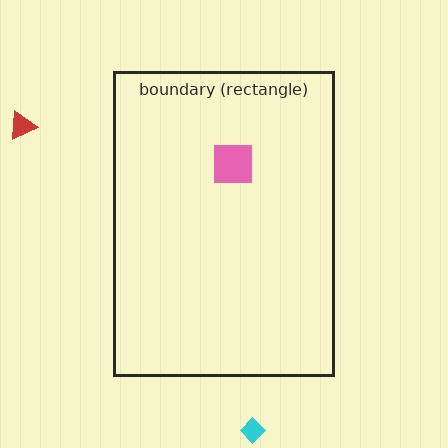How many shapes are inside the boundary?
1 inside, 2 outside.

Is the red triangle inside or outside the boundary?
Outside.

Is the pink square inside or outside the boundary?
Inside.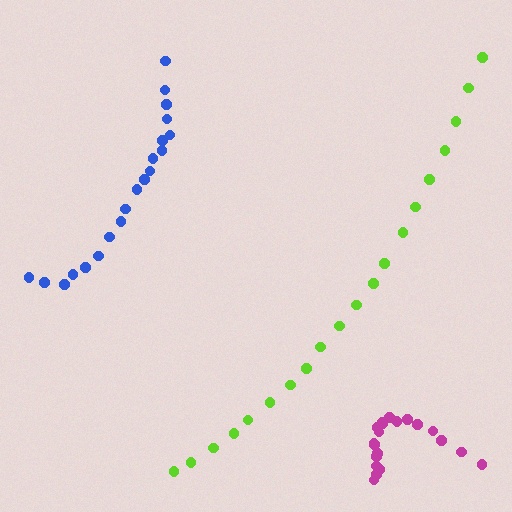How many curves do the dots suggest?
There are 3 distinct paths.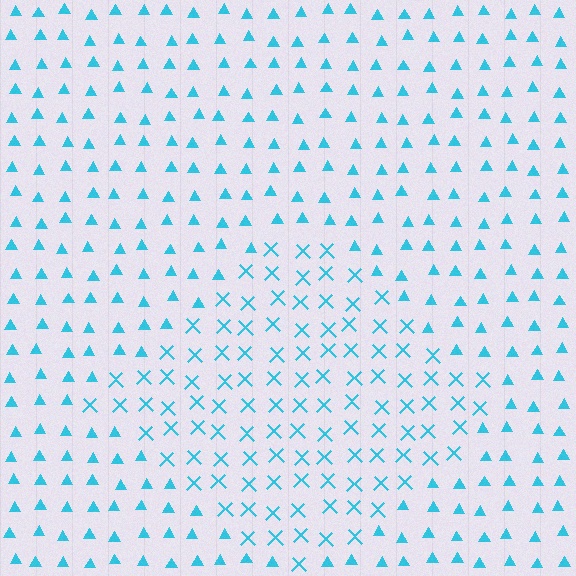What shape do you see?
I see a diamond.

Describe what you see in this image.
The image is filled with small cyan elements arranged in a uniform grid. A diamond-shaped region contains X marks, while the surrounding area contains triangles. The boundary is defined purely by the change in element shape.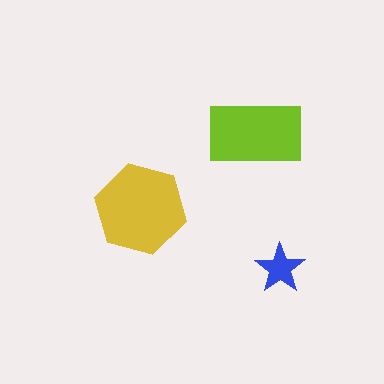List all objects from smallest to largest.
The blue star, the lime rectangle, the yellow hexagon.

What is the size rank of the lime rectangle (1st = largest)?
2nd.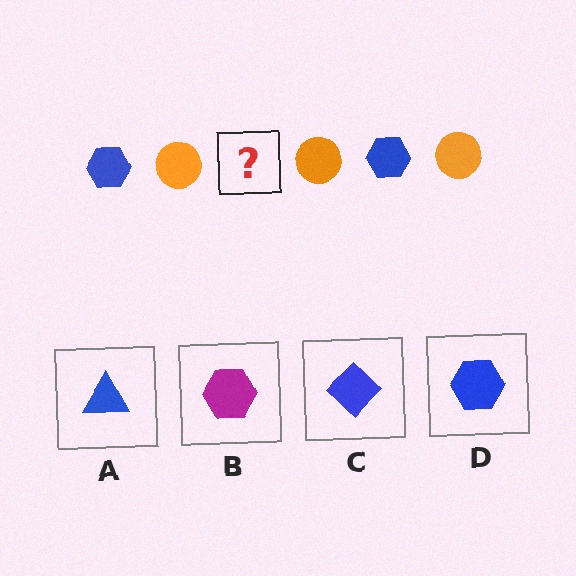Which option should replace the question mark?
Option D.